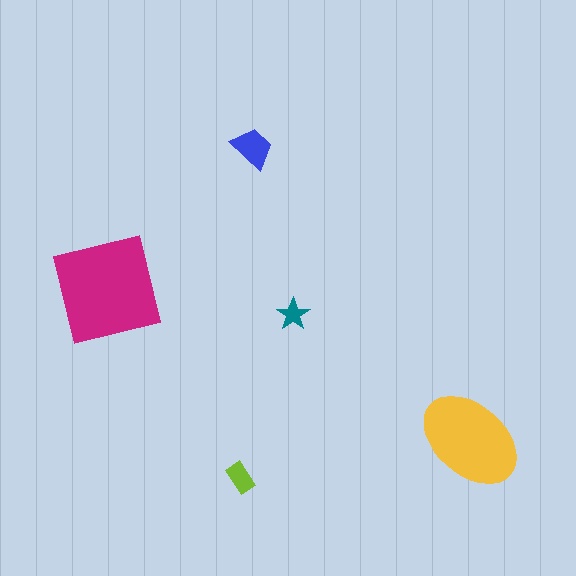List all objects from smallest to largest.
The teal star, the lime rectangle, the blue trapezoid, the yellow ellipse, the magenta square.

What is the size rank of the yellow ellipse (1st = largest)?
2nd.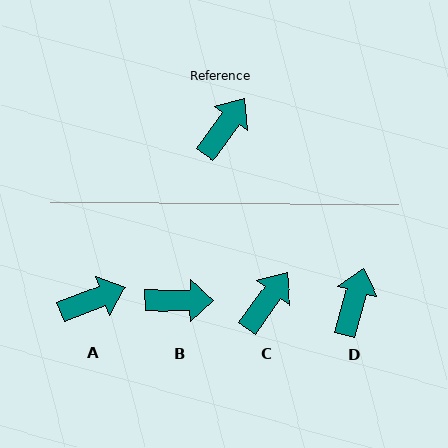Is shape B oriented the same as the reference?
No, it is off by about 54 degrees.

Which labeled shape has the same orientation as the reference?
C.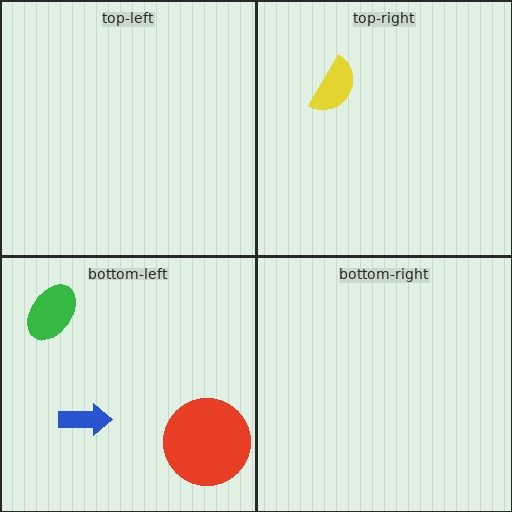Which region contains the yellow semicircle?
The top-right region.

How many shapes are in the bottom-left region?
3.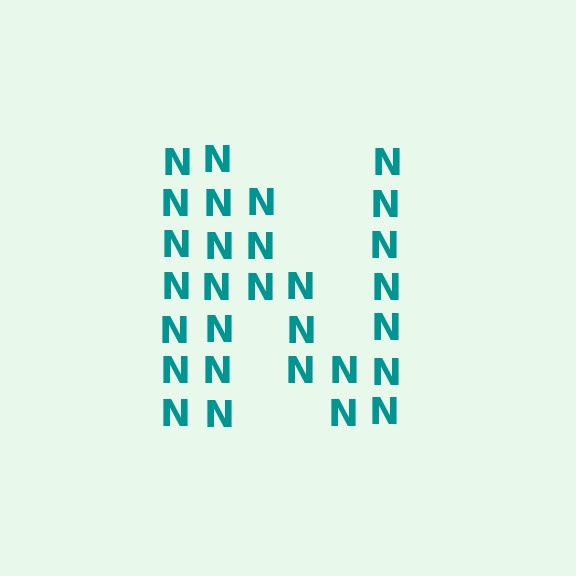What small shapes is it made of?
It is made of small letter N's.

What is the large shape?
The large shape is the letter N.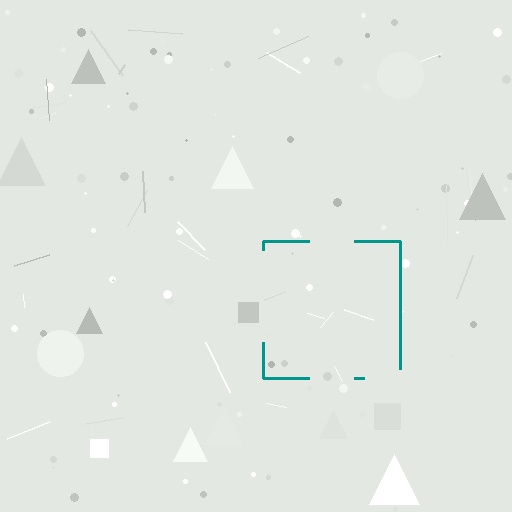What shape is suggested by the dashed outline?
The dashed outline suggests a square.